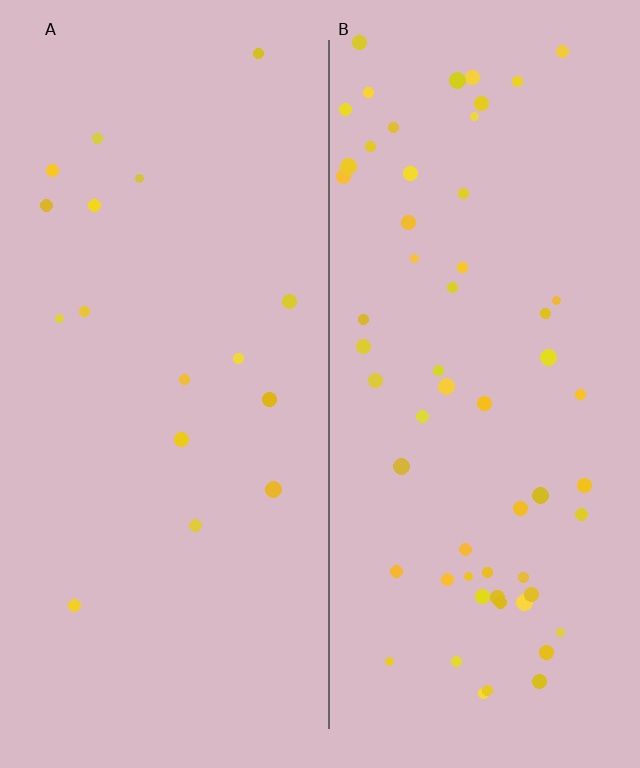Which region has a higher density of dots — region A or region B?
B (the right).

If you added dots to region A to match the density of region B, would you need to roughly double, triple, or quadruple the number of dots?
Approximately quadruple.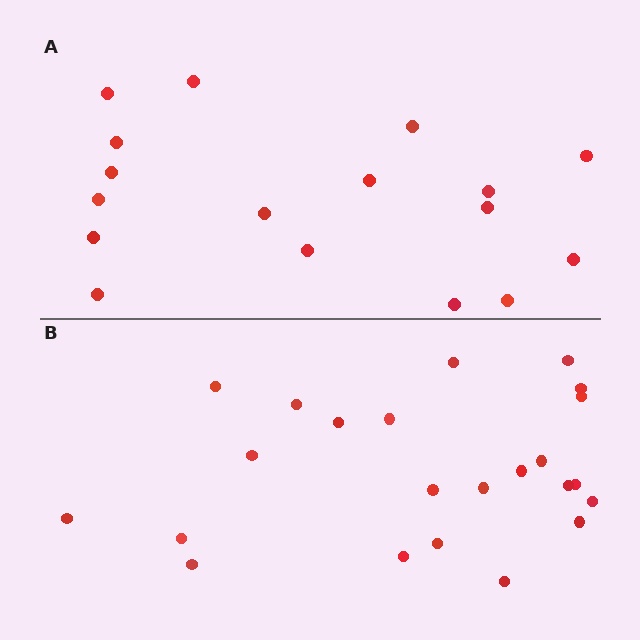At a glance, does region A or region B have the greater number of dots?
Region B (the bottom region) has more dots.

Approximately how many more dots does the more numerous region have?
Region B has about 6 more dots than region A.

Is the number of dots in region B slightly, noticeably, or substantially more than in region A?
Region B has noticeably more, but not dramatically so. The ratio is roughly 1.4 to 1.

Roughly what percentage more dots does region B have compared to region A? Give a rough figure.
About 35% more.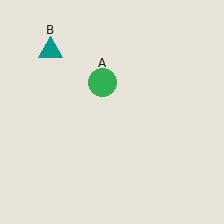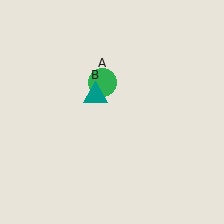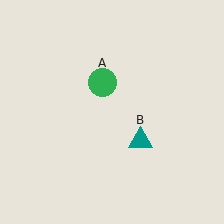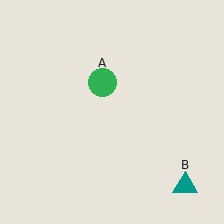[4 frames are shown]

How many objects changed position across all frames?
1 object changed position: teal triangle (object B).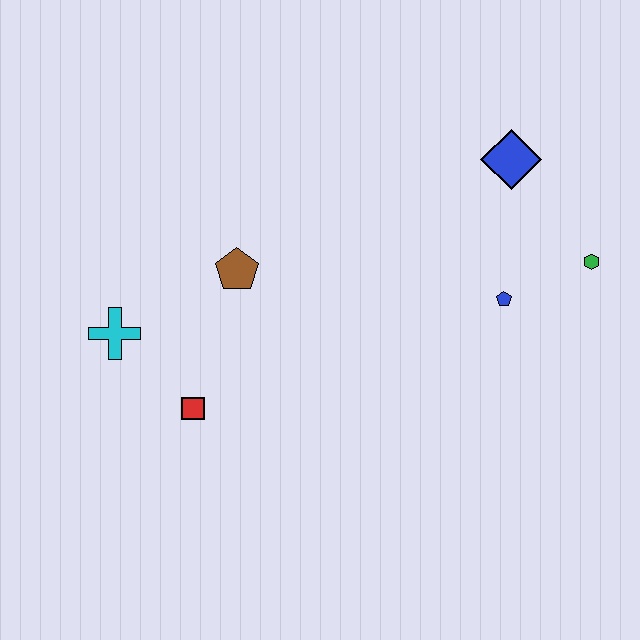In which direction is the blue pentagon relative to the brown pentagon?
The blue pentagon is to the right of the brown pentagon.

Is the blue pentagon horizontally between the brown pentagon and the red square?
No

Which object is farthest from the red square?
The green hexagon is farthest from the red square.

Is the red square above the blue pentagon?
No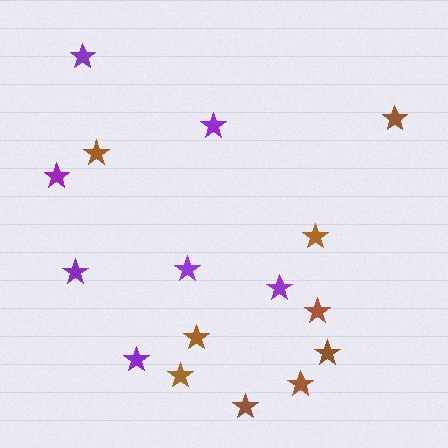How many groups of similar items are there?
There are 2 groups: one group of purple stars (7) and one group of brown stars (9).